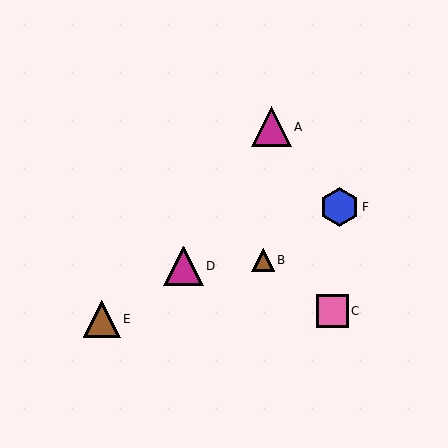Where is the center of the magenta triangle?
The center of the magenta triangle is at (271, 127).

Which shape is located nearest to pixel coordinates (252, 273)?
The brown triangle (labeled B) at (263, 260) is nearest to that location.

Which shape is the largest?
The magenta triangle (labeled A) is the largest.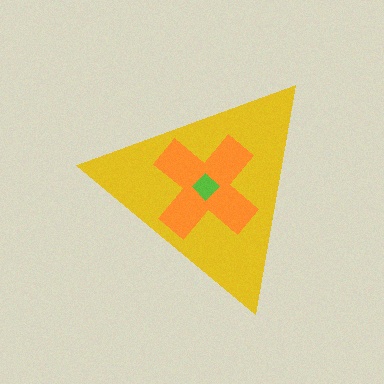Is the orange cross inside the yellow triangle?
Yes.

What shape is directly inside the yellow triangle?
The orange cross.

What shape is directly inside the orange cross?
The lime diamond.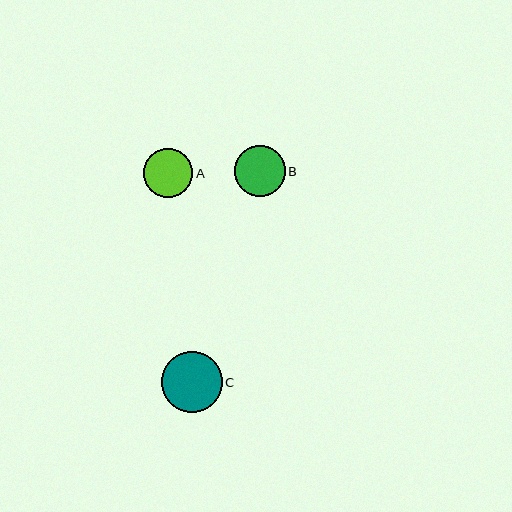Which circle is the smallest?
Circle A is the smallest with a size of approximately 50 pixels.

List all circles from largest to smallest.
From largest to smallest: C, B, A.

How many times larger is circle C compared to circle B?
Circle C is approximately 1.2 times the size of circle B.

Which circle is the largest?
Circle C is the largest with a size of approximately 61 pixels.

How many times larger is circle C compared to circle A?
Circle C is approximately 1.2 times the size of circle A.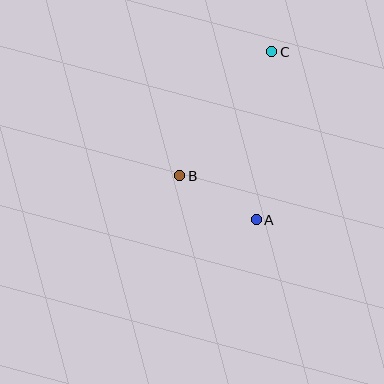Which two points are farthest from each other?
Points A and C are farthest from each other.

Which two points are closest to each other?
Points A and B are closest to each other.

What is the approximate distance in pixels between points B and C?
The distance between B and C is approximately 154 pixels.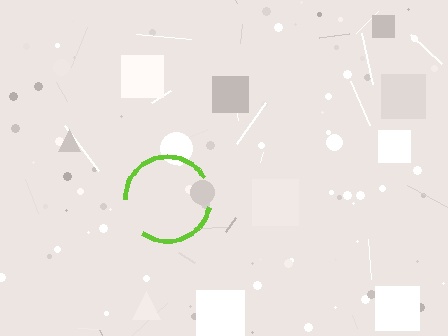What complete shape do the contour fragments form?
The contour fragments form a circle.